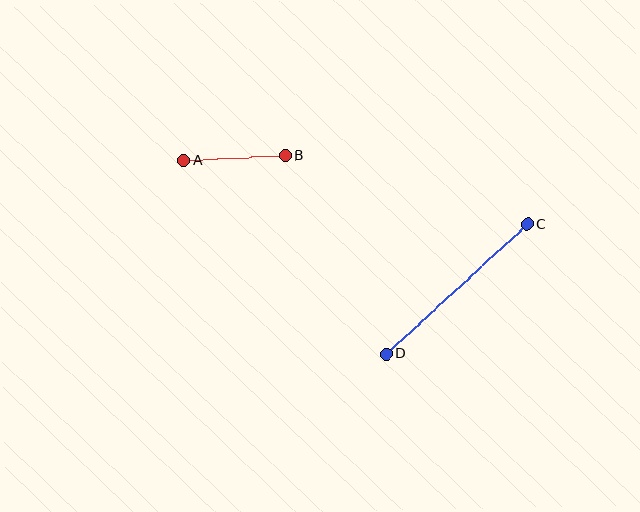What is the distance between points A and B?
The distance is approximately 101 pixels.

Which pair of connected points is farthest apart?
Points C and D are farthest apart.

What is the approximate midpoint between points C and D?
The midpoint is at approximately (457, 289) pixels.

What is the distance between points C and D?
The distance is approximately 192 pixels.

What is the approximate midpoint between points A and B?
The midpoint is at approximately (234, 158) pixels.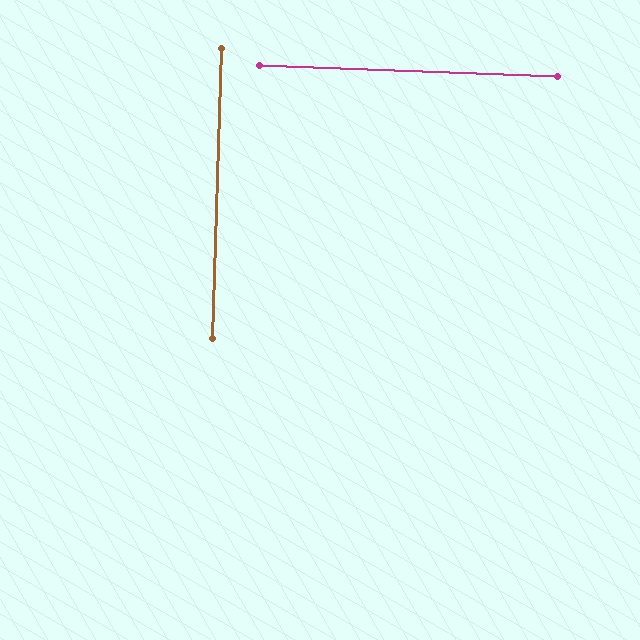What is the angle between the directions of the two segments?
Approximately 90 degrees.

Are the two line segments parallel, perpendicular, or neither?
Perpendicular — they meet at approximately 90°.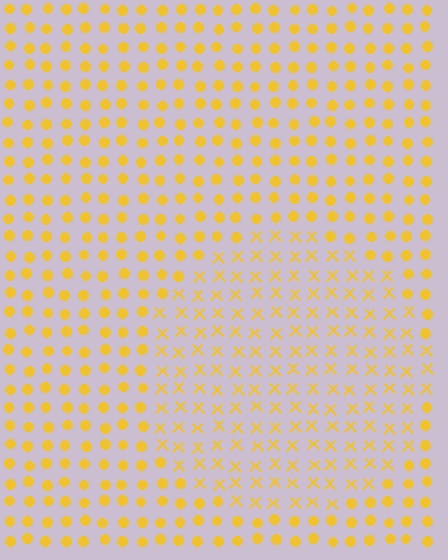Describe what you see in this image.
The image is filled with small yellow elements arranged in a uniform grid. A circle-shaped region contains X marks, while the surrounding area contains circles. The boundary is defined purely by the change in element shape.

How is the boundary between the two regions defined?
The boundary is defined by a change in element shape: X marks inside vs. circles outside. All elements share the same color and spacing.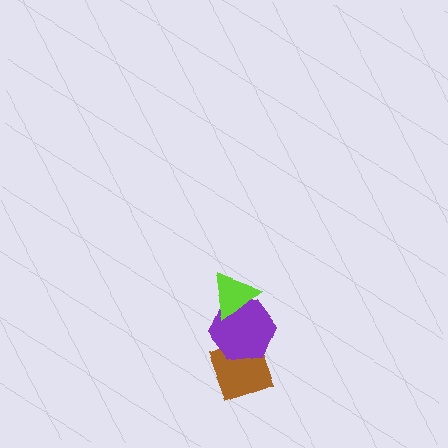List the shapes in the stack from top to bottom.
From top to bottom: the lime triangle, the purple hexagon, the brown diamond.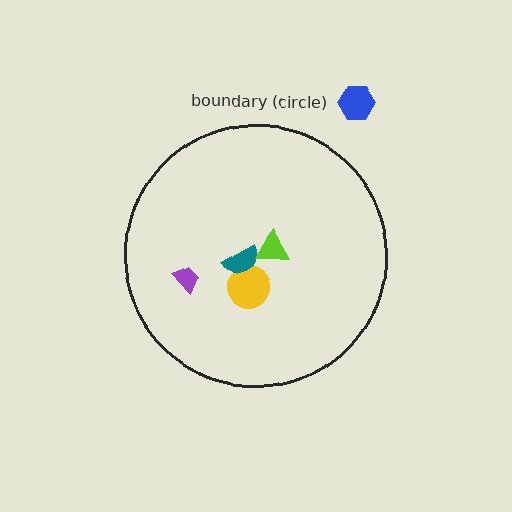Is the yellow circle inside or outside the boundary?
Inside.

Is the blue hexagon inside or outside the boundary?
Outside.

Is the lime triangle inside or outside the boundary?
Inside.